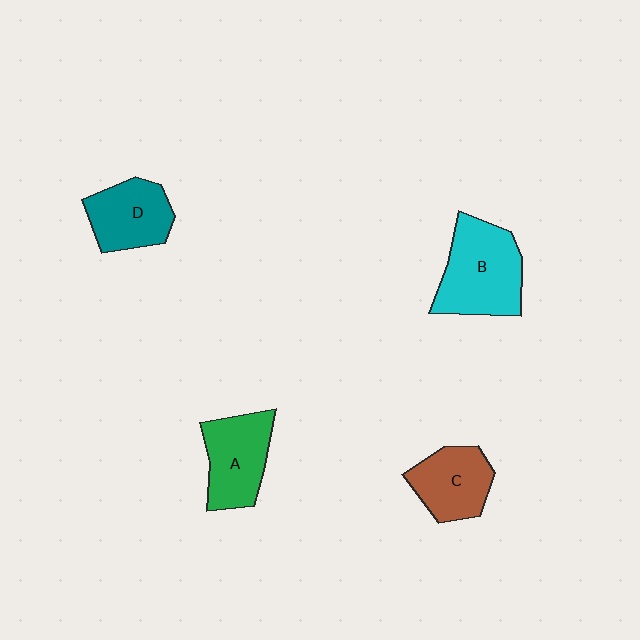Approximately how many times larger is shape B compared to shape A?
Approximately 1.3 times.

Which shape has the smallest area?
Shape C (brown).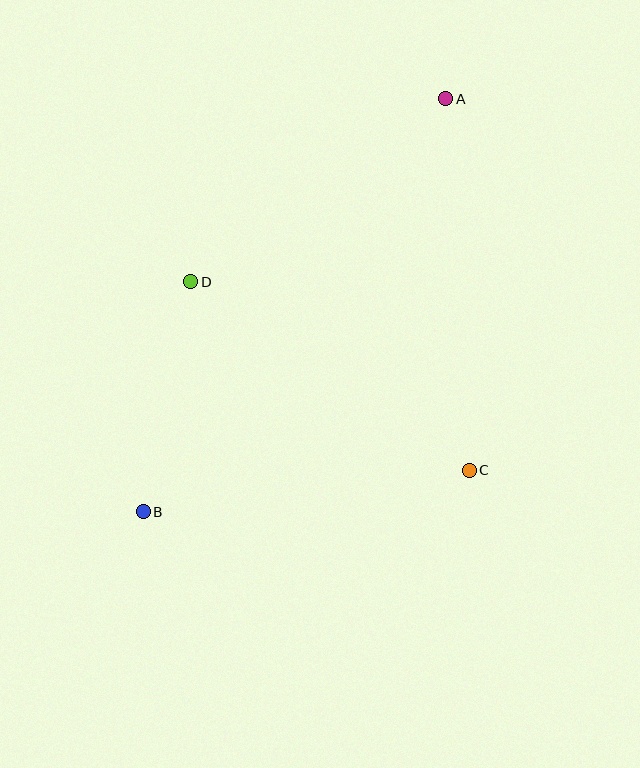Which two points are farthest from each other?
Points A and B are farthest from each other.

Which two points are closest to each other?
Points B and D are closest to each other.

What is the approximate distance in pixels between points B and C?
The distance between B and C is approximately 329 pixels.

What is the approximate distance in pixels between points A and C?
The distance between A and C is approximately 372 pixels.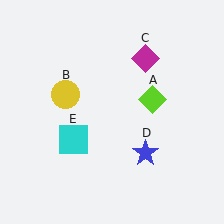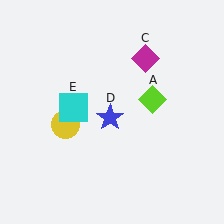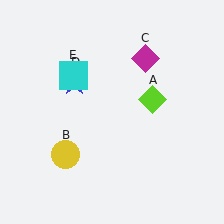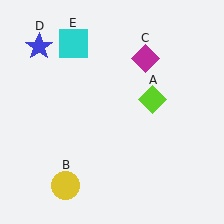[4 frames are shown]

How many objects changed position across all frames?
3 objects changed position: yellow circle (object B), blue star (object D), cyan square (object E).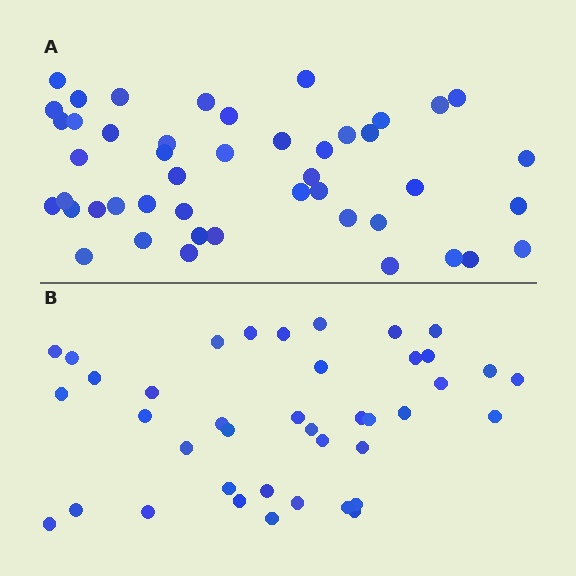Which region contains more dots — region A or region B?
Region A (the top region) has more dots.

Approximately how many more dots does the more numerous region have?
Region A has about 6 more dots than region B.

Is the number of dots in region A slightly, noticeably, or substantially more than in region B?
Region A has only slightly more — the two regions are fairly close. The ratio is roughly 1.1 to 1.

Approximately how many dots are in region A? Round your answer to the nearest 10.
About 50 dots. (The exact count is 46, which rounds to 50.)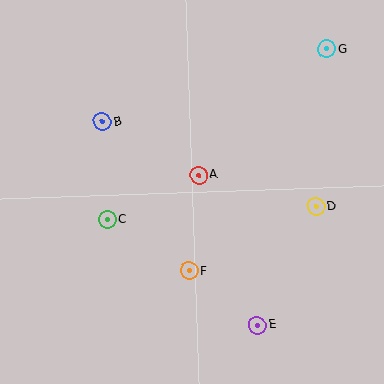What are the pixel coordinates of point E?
Point E is at (257, 325).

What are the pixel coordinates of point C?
Point C is at (107, 219).